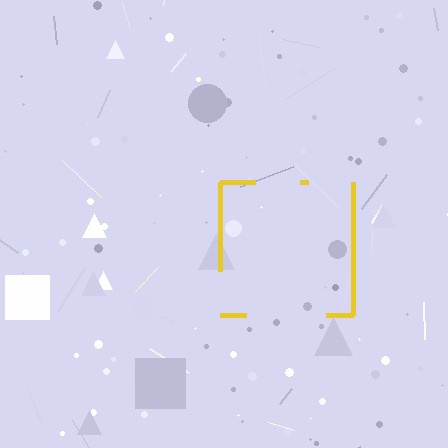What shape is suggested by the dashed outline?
The dashed outline suggests a square.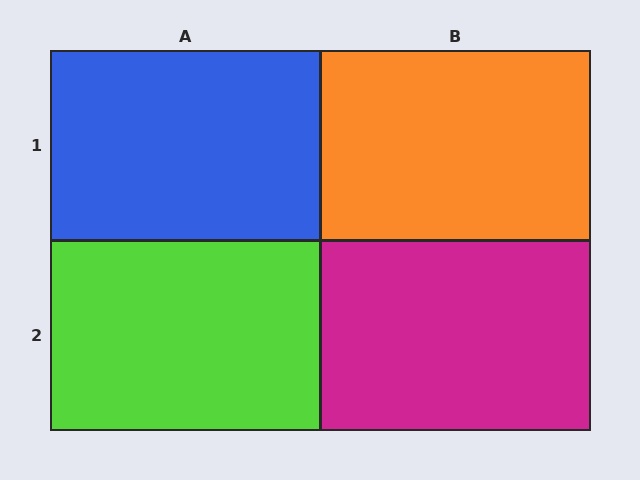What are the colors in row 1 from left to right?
Blue, orange.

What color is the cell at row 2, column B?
Magenta.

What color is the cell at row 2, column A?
Lime.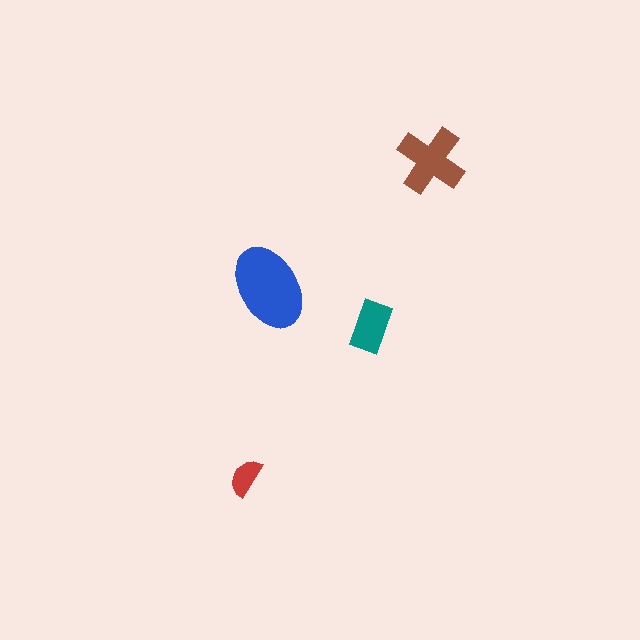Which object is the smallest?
The red semicircle.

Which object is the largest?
The blue ellipse.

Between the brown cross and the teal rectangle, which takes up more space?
The brown cross.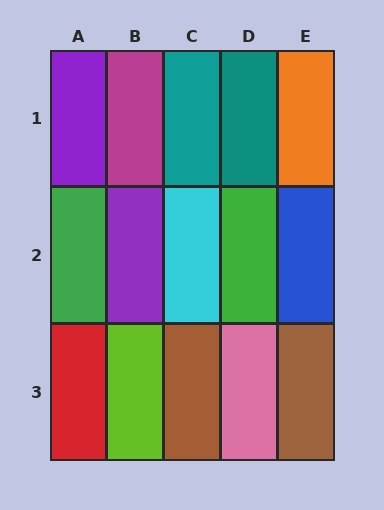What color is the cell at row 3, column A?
Red.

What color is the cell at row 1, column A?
Purple.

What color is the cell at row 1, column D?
Teal.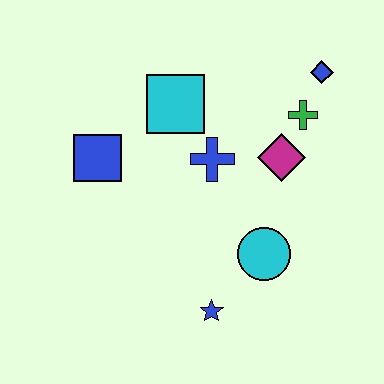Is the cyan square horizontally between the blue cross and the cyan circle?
No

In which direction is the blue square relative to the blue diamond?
The blue square is to the left of the blue diamond.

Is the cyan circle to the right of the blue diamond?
No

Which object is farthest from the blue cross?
The blue star is farthest from the blue cross.